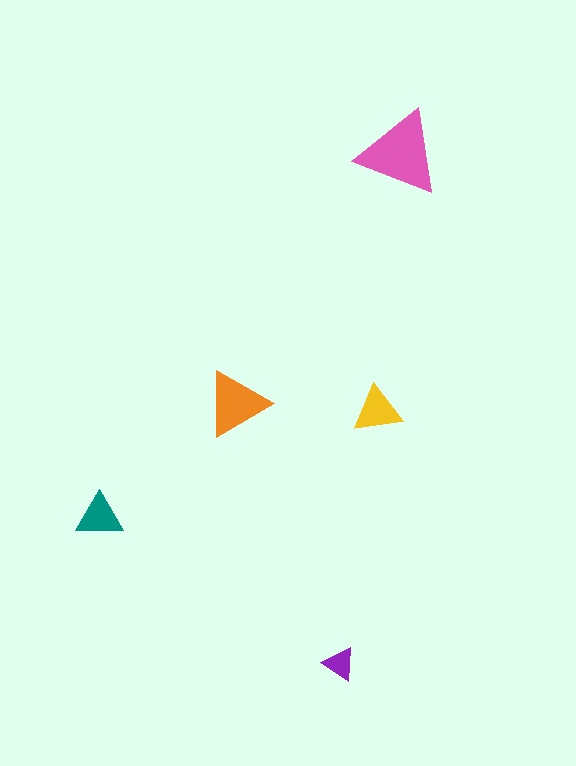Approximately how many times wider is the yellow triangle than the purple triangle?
About 1.5 times wider.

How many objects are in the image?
There are 5 objects in the image.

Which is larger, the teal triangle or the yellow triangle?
The yellow one.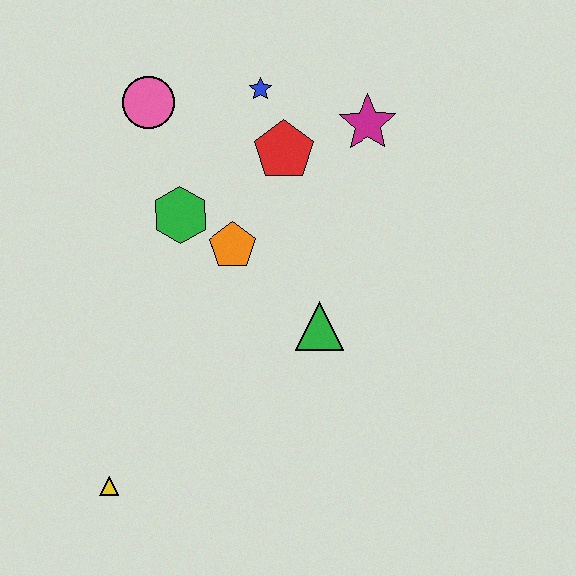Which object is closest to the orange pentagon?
The green hexagon is closest to the orange pentagon.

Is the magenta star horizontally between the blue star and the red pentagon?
No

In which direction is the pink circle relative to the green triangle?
The pink circle is above the green triangle.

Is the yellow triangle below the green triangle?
Yes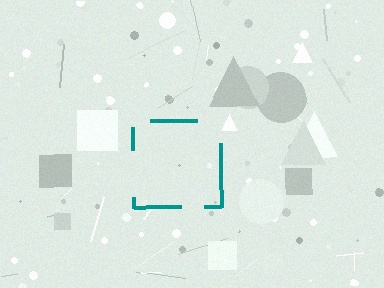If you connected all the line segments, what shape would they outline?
They would outline a square.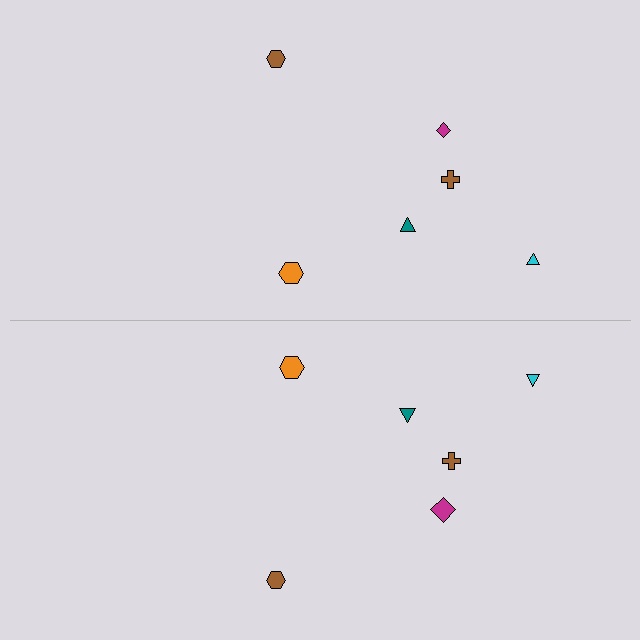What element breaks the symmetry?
The magenta diamond on the bottom side has a different size than its mirror counterpart.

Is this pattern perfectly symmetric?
No, the pattern is not perfectly symmetric. The magenta diamond on the bottom side has a different size than its mirror counterpart.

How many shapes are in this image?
There are 12 shapes in this image.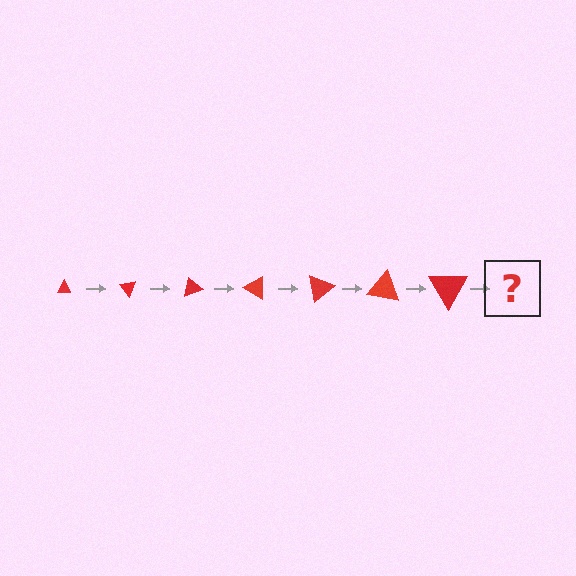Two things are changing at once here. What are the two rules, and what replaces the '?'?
The two rules are that the triangle grows larger each step and it rotates 50 degrees each step. The '?' should be a triangle, larger than the previous one and rotated 350 degrees from the start.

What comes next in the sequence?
The next element should be a triangle, larger than the previous one and rotated 350 degrees from the start.